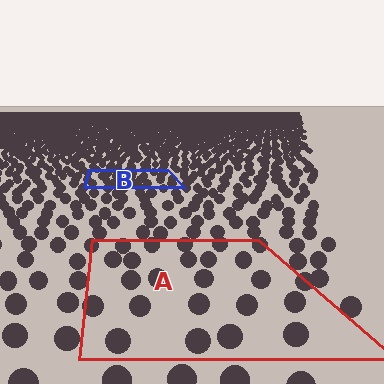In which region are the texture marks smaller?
The texture marks are smaller in region B, because it is farther away.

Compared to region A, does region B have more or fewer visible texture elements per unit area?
Region B has more texture elements per unit area — they are packed more densely because it is farther away.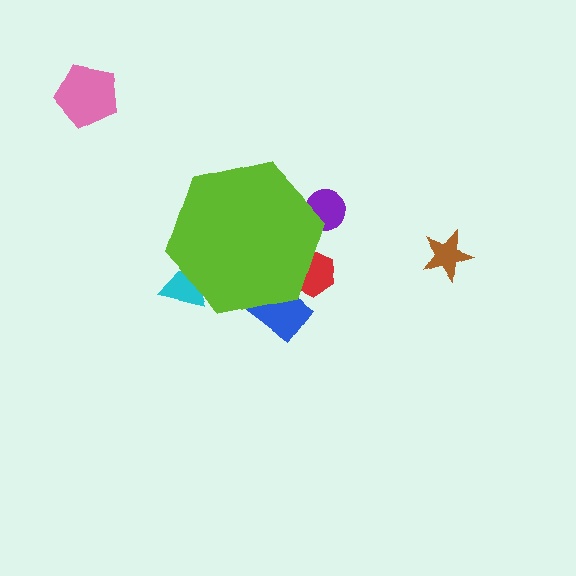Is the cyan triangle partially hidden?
Yes, the cyan triangle is partially hidden behind the lime hexagon.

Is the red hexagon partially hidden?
Yes, the red hexagon is partially hidden behind the lime hexagon.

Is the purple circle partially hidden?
Yes, the purple circle is partially hidden behind the lime hexagon.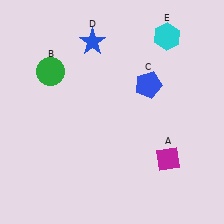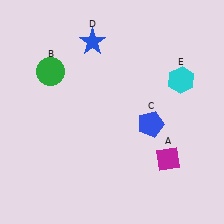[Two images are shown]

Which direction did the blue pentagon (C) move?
The blue pentagon (C) moved down.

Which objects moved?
The objects that moved are: the blue pentagon (C), the cyan hexagon (E).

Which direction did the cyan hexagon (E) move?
The cyan hexagon (E) moved down.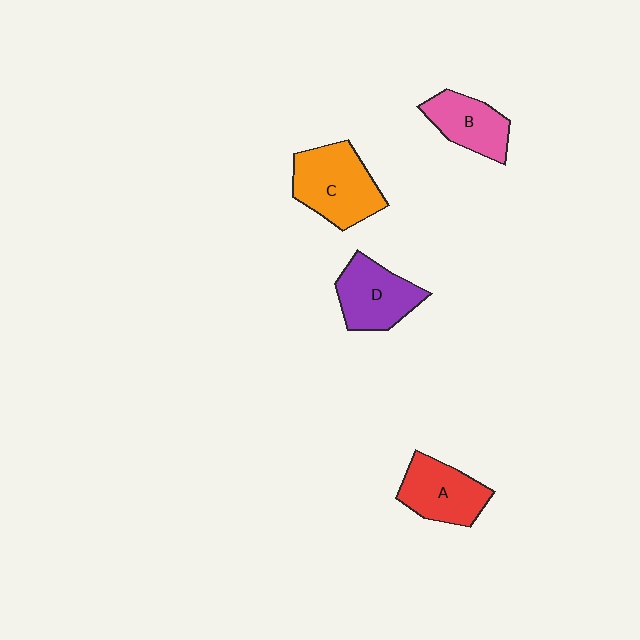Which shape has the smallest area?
Shape B (pink).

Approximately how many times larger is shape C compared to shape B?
Approximately 1.4 times.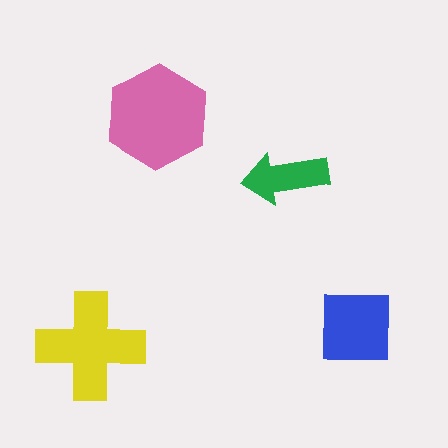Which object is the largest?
The pink hexagon.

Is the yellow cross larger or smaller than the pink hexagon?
Smaller.